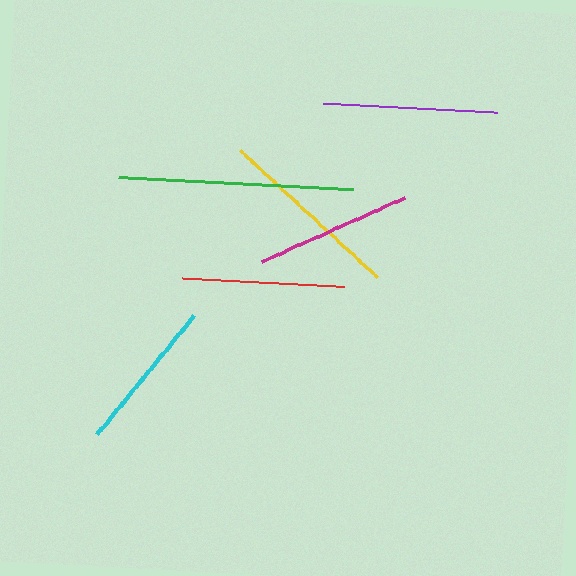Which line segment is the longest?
The green line is the longest at approximately 235 pixels.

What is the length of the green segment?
The green segment is approximately 235 pixels long.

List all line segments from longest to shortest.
From longest to shortest: green, yellow, purple, red, magenta, cyan.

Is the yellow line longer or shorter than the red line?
The yellow line is longer than the red line.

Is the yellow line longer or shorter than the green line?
The green line is longer than the yellow line.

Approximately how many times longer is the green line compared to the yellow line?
The green line is approximately 1.3 times the length of the yellow line.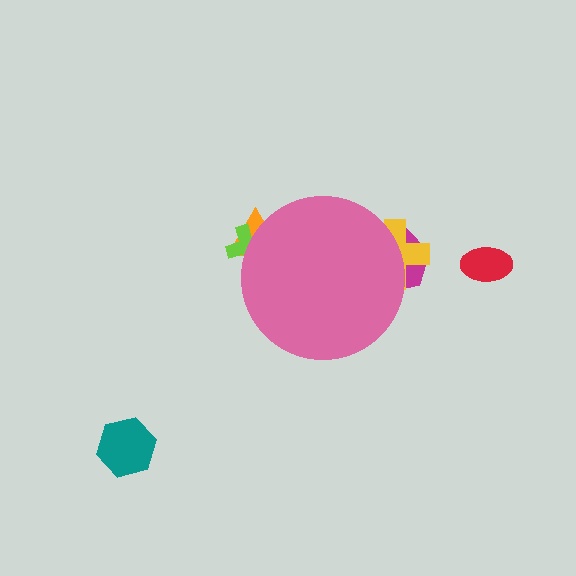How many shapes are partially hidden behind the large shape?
4 shapes are partially hidden.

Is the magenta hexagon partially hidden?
Yes, the magenta hexagon is partially hidden behind the pink circle.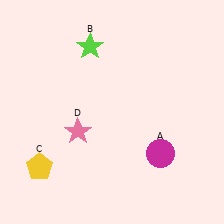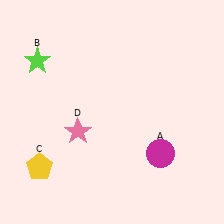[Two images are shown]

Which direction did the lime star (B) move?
The lime star (B) moved left.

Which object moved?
The lime star (B) moved left.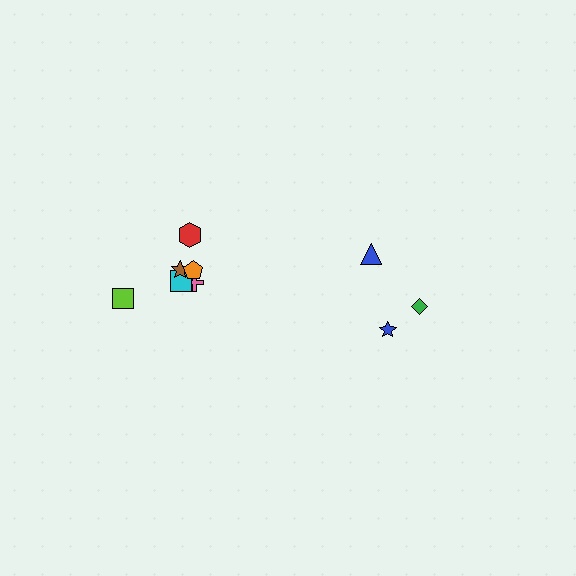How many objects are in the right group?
There are 3 objects.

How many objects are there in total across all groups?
There are 9 objects.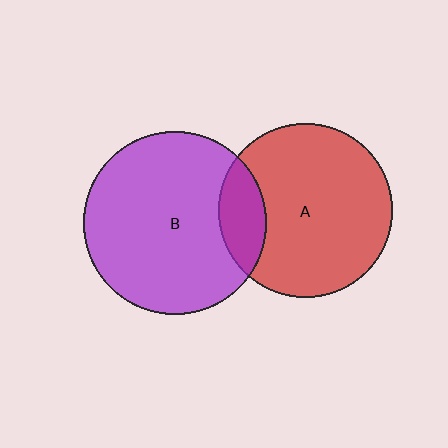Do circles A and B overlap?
Yes.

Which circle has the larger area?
Circle B (purple).